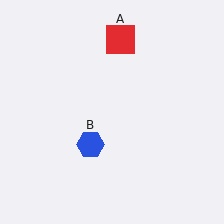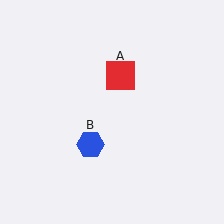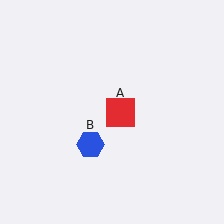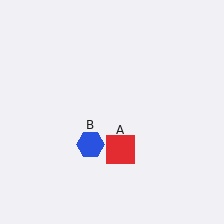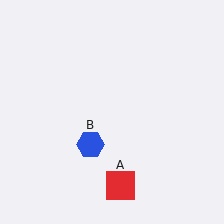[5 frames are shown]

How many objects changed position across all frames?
1 object changed position: red square (object A).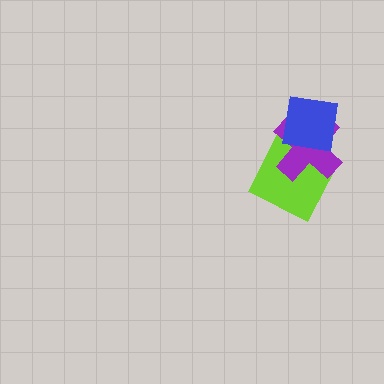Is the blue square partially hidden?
No, no other shape covers it.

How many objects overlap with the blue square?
2 objects overlap with the blue square.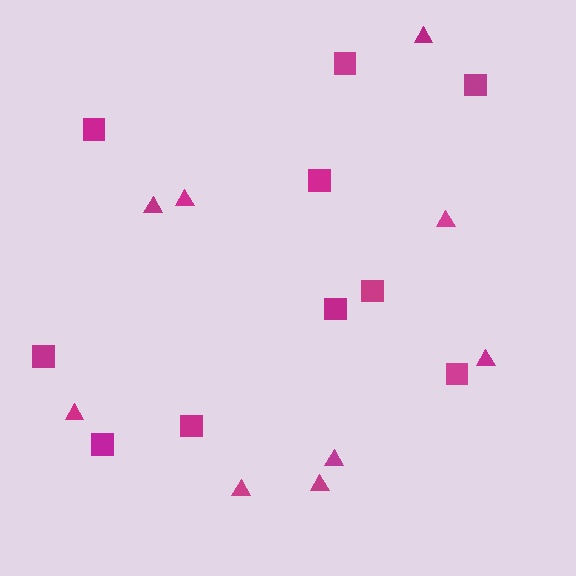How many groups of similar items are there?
There are 2 groups: one group of squares (10) and one group of triangles (9).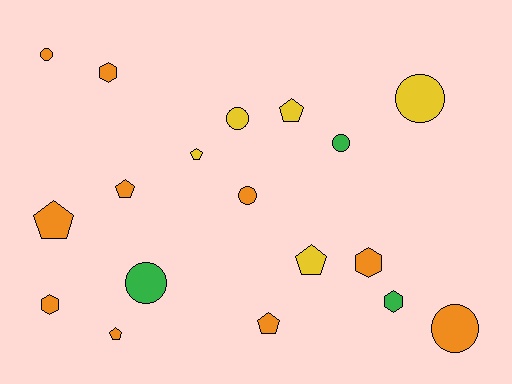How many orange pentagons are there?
There are 4 orange pentagons.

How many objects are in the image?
There are 18 objects.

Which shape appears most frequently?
Pentagon, with 7 objects.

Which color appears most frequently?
Orange, with 10 objects.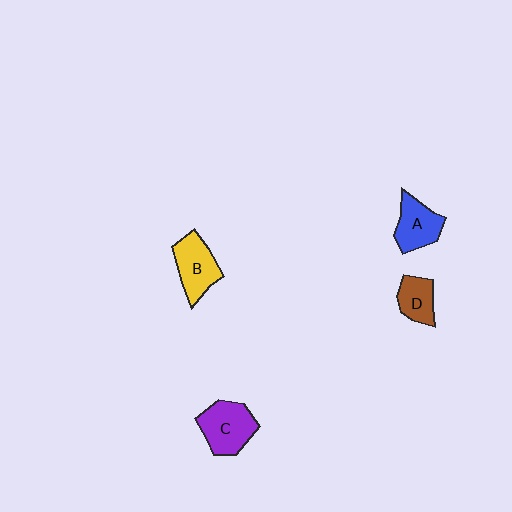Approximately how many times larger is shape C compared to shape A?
Approximately 1.2 times.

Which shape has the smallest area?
Shape D (brown).